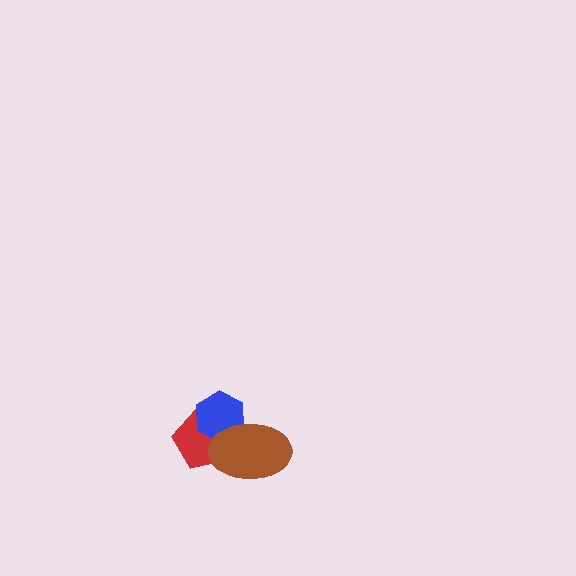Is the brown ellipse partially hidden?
No, no other shape covers it.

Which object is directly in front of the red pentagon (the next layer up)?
The blue hexagon is directly in front of the red pentagon.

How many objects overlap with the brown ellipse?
2 objects overlap with the brown ellipse.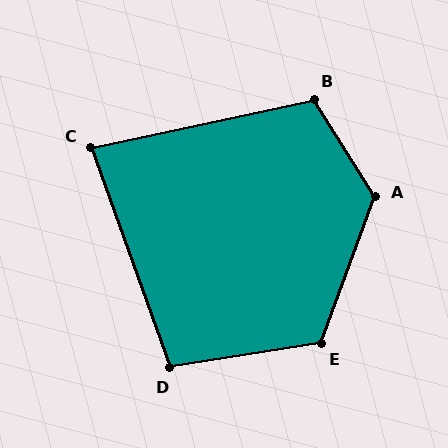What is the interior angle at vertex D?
Approximately 101 degrees (obtuse).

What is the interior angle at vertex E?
Approximately 120 degrees (obtuse).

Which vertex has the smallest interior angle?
C, at approximately 82 degrees.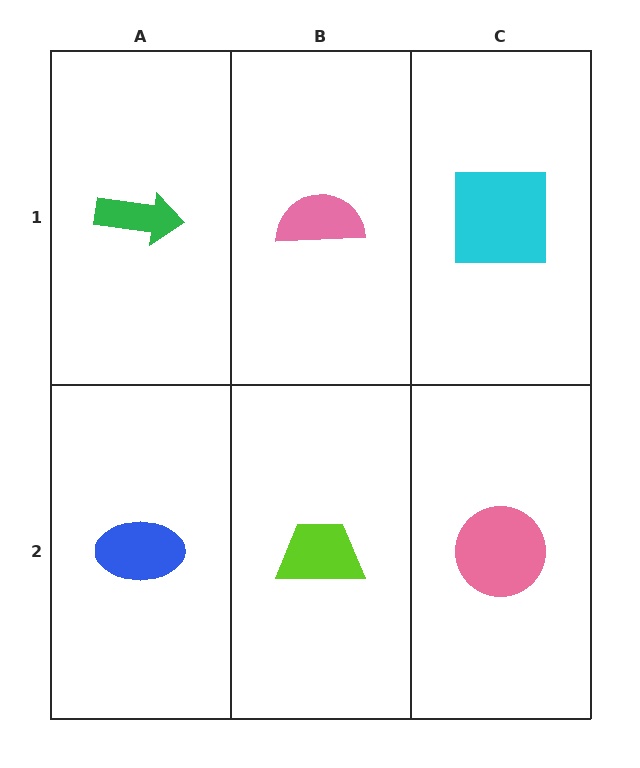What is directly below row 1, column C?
A pink circle.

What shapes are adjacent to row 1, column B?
A lime trapezoid (row 2, column B), a green arrow (row 1, column A), a cyan square (row 1, column C).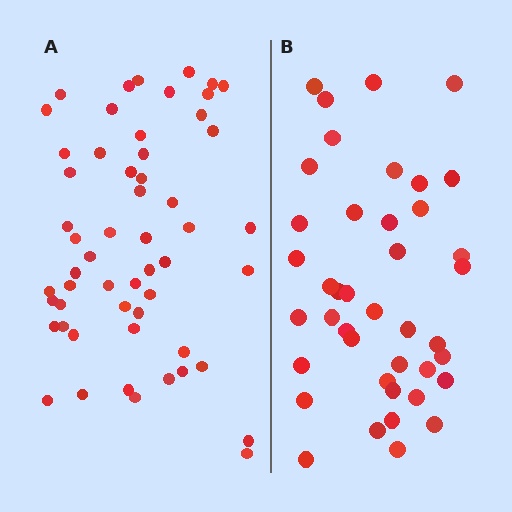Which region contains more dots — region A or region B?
Region A (the left region) has more dots.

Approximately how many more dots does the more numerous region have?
Region A has approximately 15 more dots than region B.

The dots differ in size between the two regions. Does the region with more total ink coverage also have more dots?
No. Region B has more total ink coverage because its dots are larger, but region A actually contains more individual dots. Total area can be misleading — the number of items is what matters here.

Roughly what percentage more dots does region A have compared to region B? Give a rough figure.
About 35% more.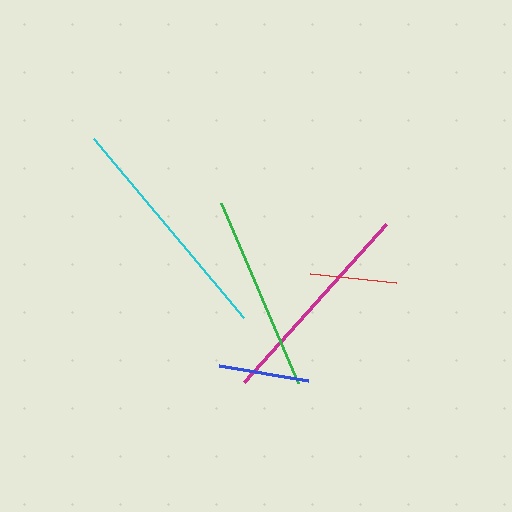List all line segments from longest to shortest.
From longest to shortest: cyan, magenta, green, blue, red.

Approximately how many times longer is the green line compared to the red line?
The green line is approximately 2.3 times the length of the red line.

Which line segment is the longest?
The cyan line is the longest at approximately 234 pixels.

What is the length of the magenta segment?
The magenta segment is approximately 212 pixels long.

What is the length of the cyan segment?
The cyan segment is approximately 234 pixels long.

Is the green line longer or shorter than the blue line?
The green line is longer than the blue line.